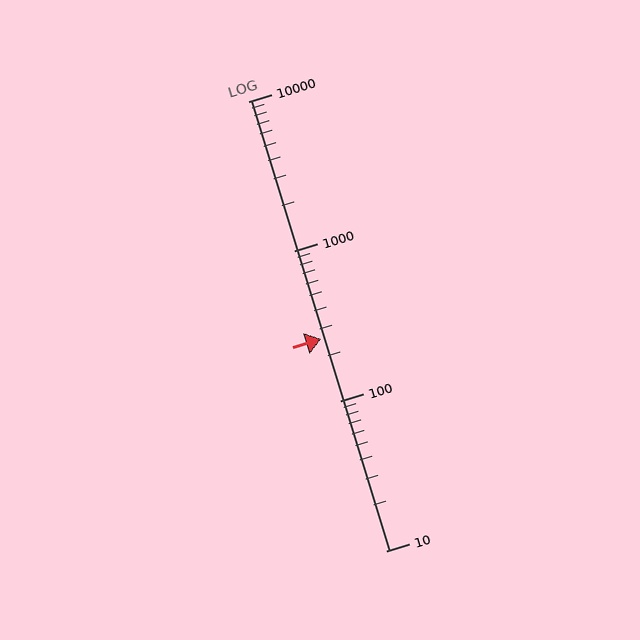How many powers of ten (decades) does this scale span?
The scale spans 3 decades, from 10 to 10000.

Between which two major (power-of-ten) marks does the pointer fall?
The pointer is between 100 and 1000.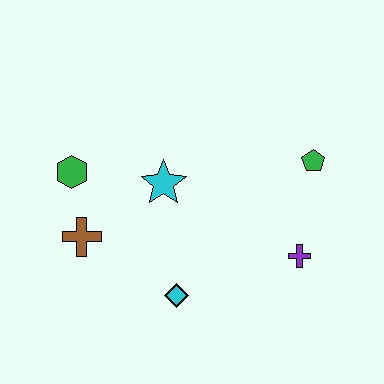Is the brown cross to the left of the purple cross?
Yes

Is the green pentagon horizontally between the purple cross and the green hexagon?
No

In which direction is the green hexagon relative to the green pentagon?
The green hexagon is to the left of the green pentagon.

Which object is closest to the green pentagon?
The purple cross is closest to the green pentagon.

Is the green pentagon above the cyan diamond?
Yes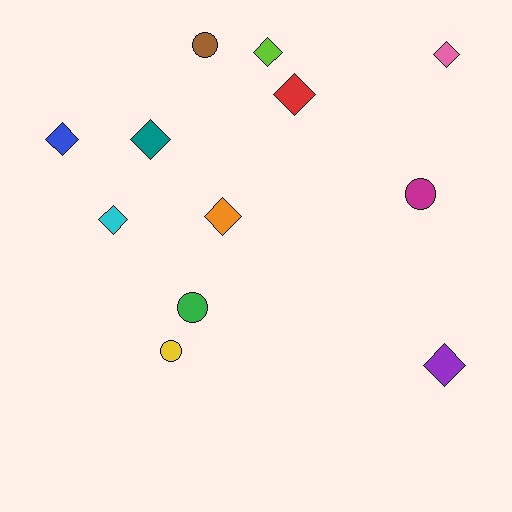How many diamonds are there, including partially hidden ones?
There are 8 diamonds.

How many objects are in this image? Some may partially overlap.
There are 12 objects.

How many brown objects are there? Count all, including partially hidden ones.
There is 1 brown object.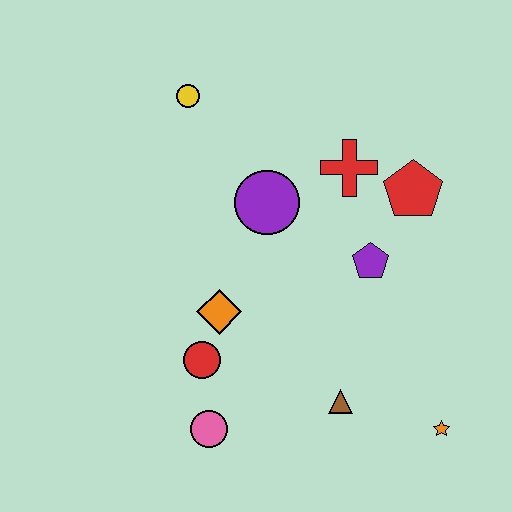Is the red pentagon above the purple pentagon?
Yes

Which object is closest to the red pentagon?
The red cross is closest to the red pentagon.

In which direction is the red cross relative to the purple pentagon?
The red cross is above the purple pentagon.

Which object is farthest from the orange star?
The yellow circle is farthest from the orange star.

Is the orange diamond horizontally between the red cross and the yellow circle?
Yes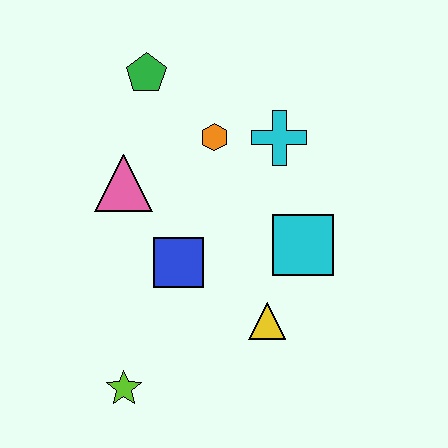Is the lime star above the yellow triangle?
No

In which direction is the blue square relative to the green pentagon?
The blue square is below the green pentagon.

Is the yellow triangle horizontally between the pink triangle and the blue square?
No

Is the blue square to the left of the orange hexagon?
Yes